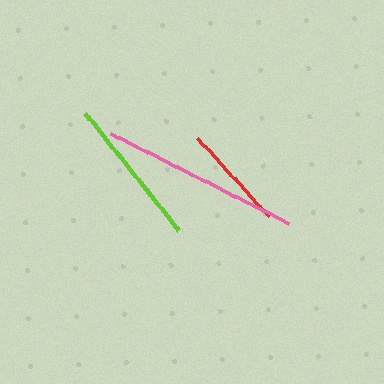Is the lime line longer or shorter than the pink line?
The pink line is longer than the lime line.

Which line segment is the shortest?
The red line is the shortest at approximately 107 pixels.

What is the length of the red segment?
The red segment is approximately 107 pixels long.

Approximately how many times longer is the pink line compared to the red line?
The pink line is approximately 1.9 times the length of the red line.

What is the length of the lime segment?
The lime segment is approximately 150 pixels long.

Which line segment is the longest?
The pink line is the longest at approximately 199 pixels.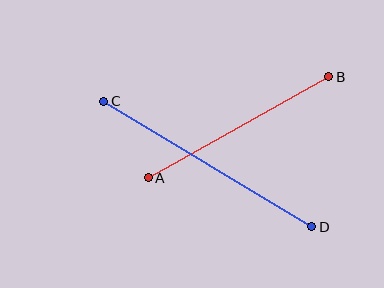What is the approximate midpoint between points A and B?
The midpoint is at approximately (238, 127) pixels.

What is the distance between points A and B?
The distance is approximately 207 pixels.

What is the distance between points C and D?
The distance is approximately 243 pixels.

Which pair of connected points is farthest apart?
Points C and D are farthest apart.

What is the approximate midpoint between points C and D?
The midpoint is at approximately (208, 164) pixels.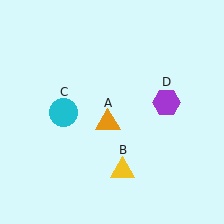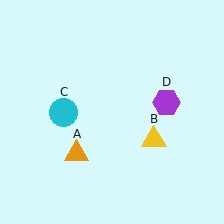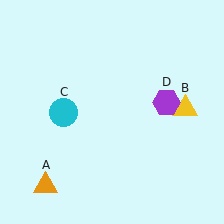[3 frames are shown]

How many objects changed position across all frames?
2 objects changed position: orange triangle (object A), yellow triangle (object B).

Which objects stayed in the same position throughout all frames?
Cyan circle (object C) and purple hexagon (object D) remained stationary.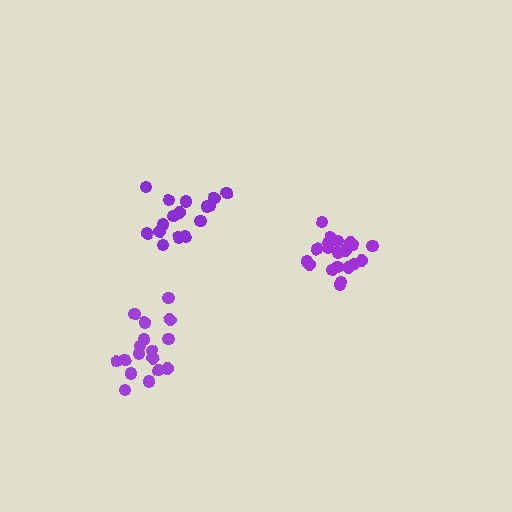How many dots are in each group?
Group 1: 17 dots, Group 2: 16 dots, Group 3: 21 dots (54 total).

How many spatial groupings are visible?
There are 3 spatial groupings.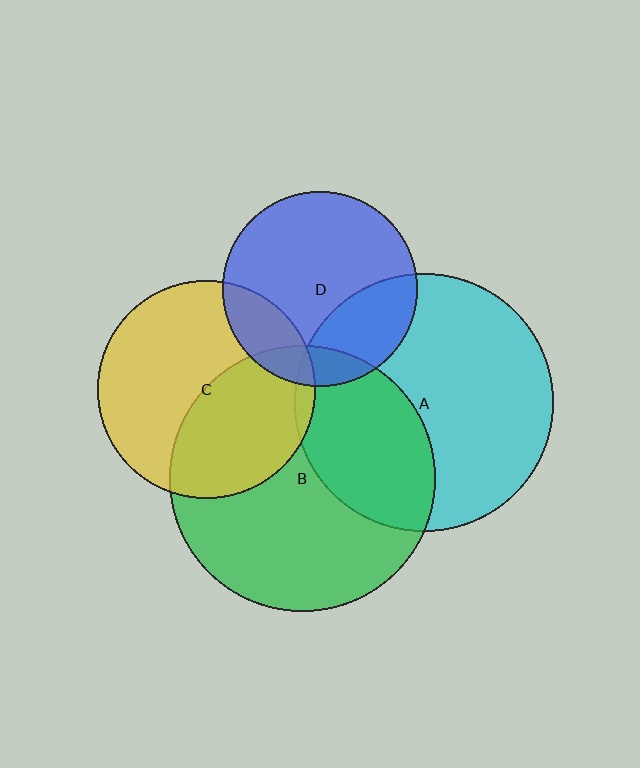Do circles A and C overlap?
Yes.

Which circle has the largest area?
Circle B (green).